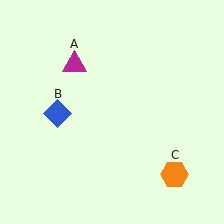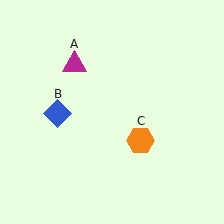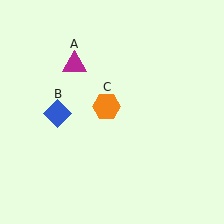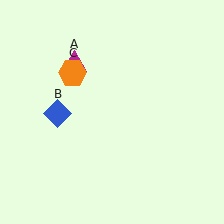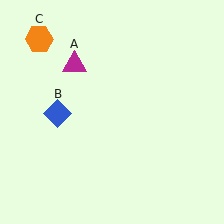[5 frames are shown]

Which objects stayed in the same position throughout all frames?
Magenta triangle (object A) and blue diamond (object B) remained stationary.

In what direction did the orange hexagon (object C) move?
The orange hexagon (object C) moved up and to the left.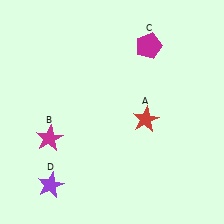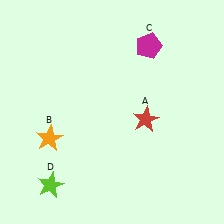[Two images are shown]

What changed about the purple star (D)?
In Image 1, D is purple. In Image 2, it changed to lime.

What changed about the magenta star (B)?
In Image 1, B is magenta. In Image 2, it changed to orange.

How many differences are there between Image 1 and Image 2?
There are 2 differences between the two images.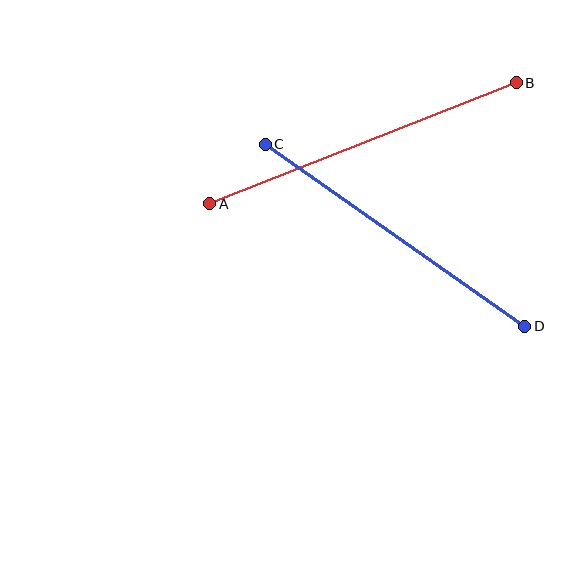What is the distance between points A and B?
The distance is approximately 329 pixels.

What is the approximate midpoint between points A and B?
The midpoint is at approximately (363, 143) pixels.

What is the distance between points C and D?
The distance is approximately 317 pixels.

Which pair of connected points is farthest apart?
Points A and B are farthest apart.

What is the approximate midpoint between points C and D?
The midpoint is at approximately (395, 235) pixels.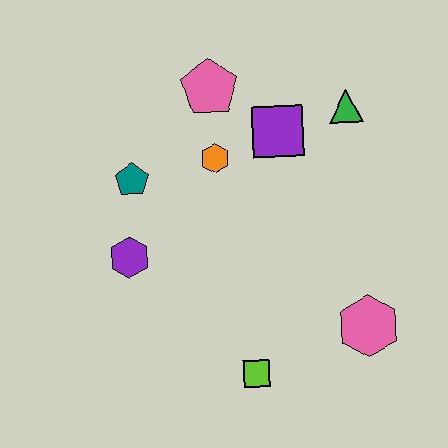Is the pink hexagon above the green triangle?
No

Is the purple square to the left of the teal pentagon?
No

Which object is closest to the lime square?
The pink hexagon is closest to the lime square.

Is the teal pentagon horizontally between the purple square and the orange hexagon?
No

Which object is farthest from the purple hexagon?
The green triangle is farthest from the purple hexagon.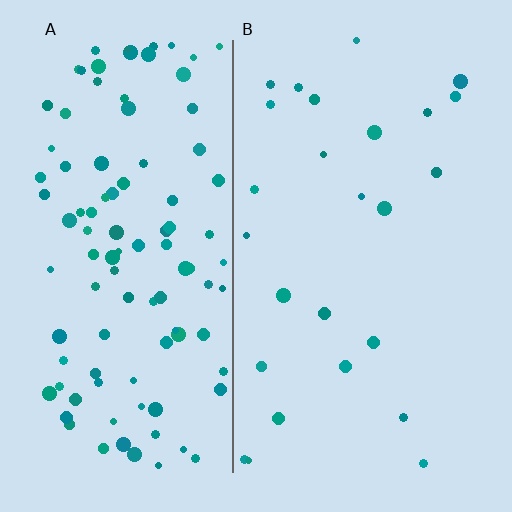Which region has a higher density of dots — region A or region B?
A (the left).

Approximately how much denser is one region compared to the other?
Approximately 4.1× — region A over region B.